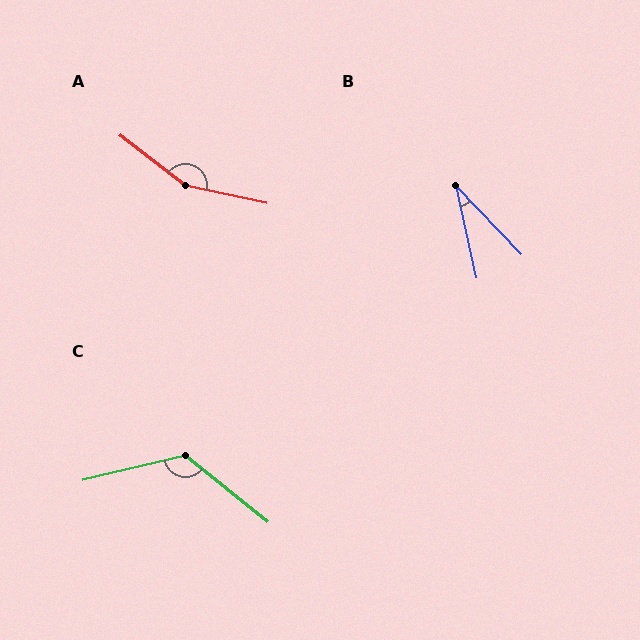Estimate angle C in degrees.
Approximately 127 degrees.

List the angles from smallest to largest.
B (31°), C (127°), A (154°).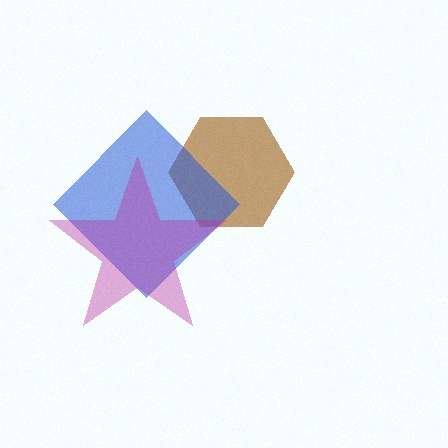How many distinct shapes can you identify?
There are 3 distinct shapes: a brown hexagon, a blue diamond, a magenta star.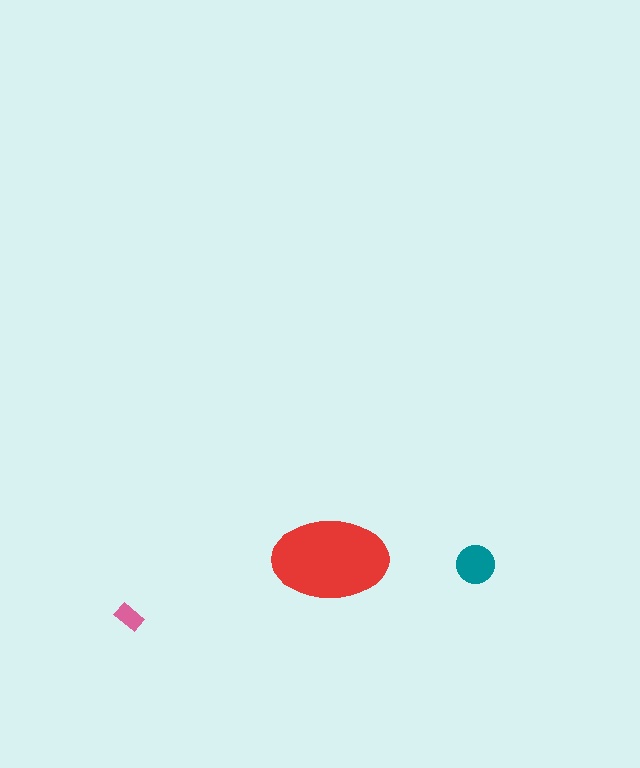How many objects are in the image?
There are 3 objects in the image.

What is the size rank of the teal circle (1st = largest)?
2nd.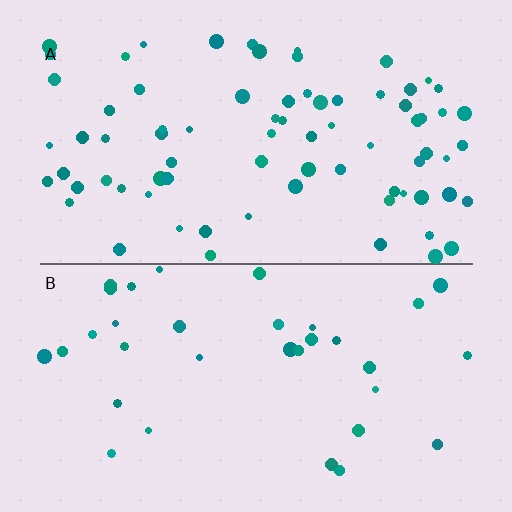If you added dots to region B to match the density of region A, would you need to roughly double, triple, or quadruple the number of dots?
Approximately double.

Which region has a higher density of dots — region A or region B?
A (the top).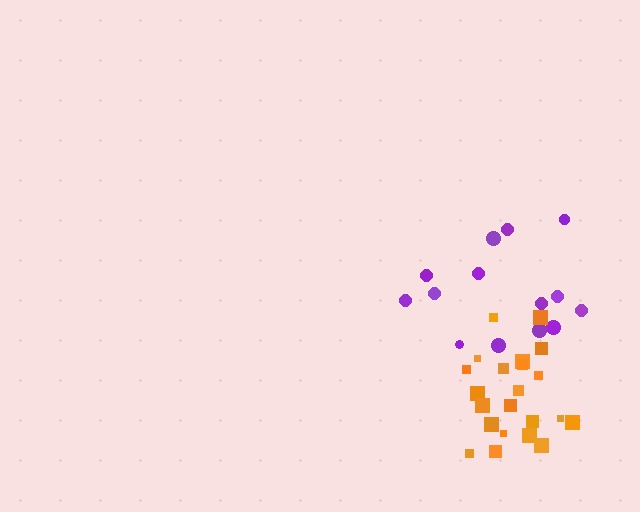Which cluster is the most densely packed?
Orange.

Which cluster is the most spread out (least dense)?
Purple.